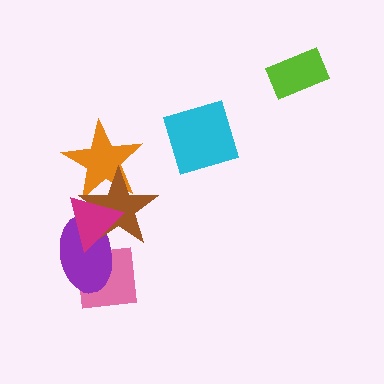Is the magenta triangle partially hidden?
No, no other shape covers it.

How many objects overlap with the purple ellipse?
3 objects overlap with the purple ellipse.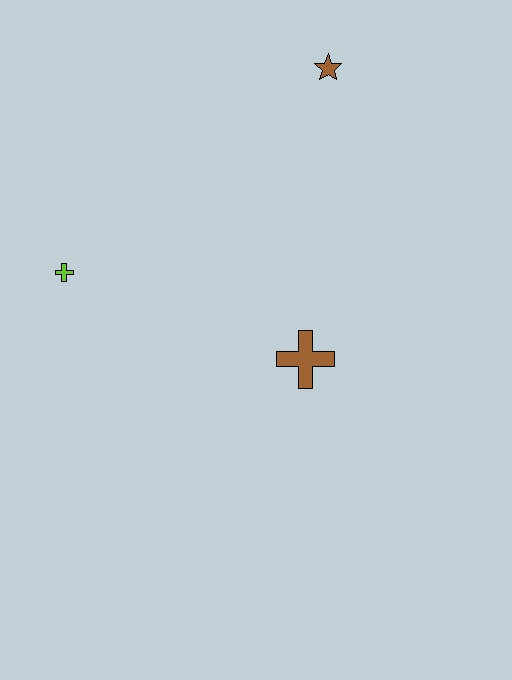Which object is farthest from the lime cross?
The brown star is farthest from the lime cross.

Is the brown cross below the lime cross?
Yes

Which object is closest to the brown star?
The brown cross is closest to the brown star.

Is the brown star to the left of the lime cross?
No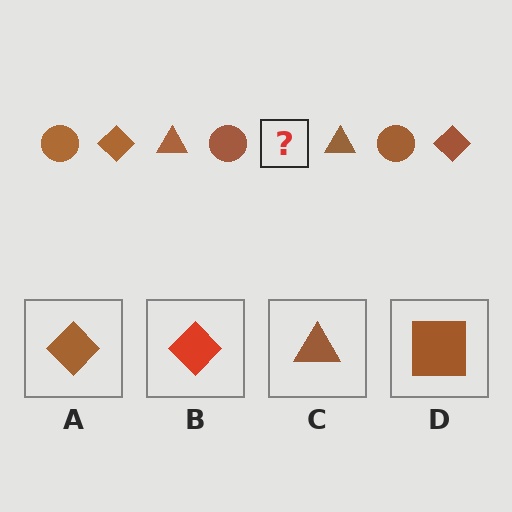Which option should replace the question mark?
Option A.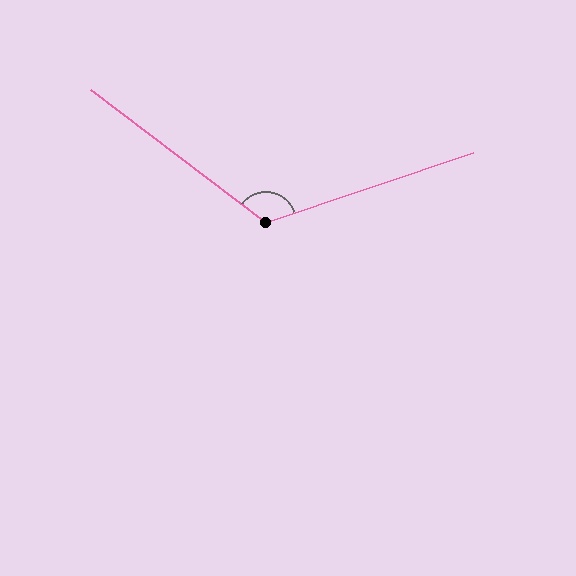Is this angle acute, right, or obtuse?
It is obtuse.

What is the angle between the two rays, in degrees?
Approximately 124 degrees.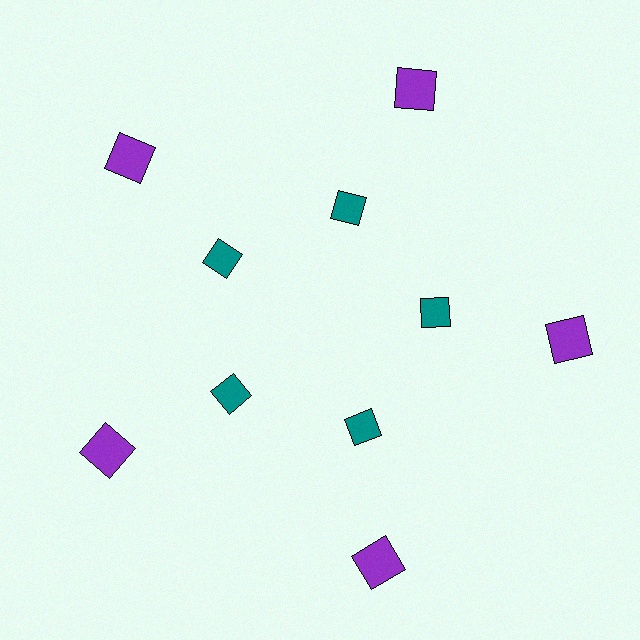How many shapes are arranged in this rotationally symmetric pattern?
There are 10 shapes, arranged in 5 groups of 2.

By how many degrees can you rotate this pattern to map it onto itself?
The pattern maps onto itself every 72 degrees of rotation.